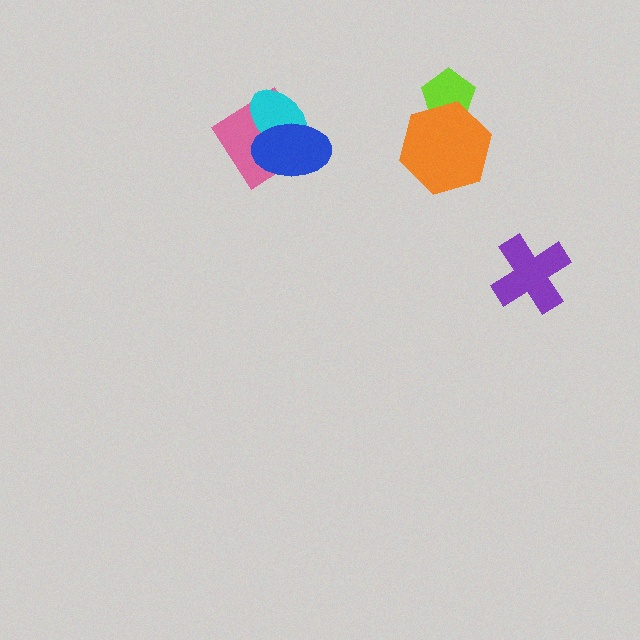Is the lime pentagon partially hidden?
Yes, it is partially covered by another shape.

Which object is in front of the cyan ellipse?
The blue ellipse is in front of the cyan ellipse.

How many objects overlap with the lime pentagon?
1 object overlaps with the lime pentagon.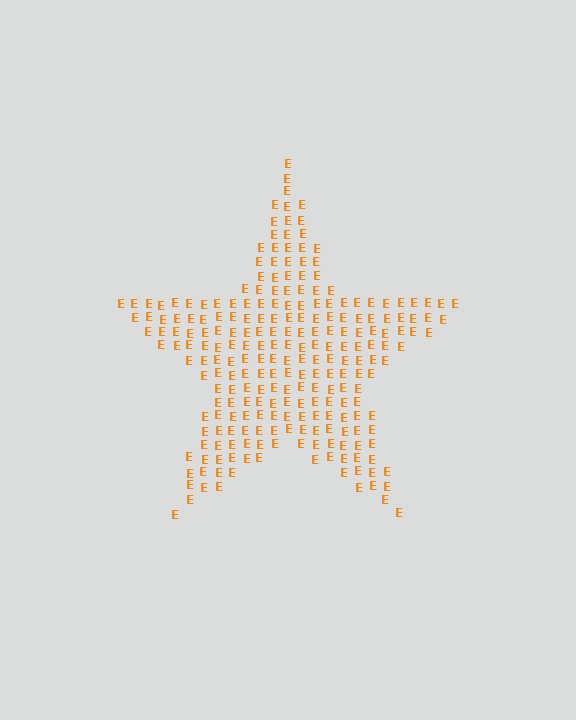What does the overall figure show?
The overall figure shows a star.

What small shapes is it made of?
It is made of small letter E's.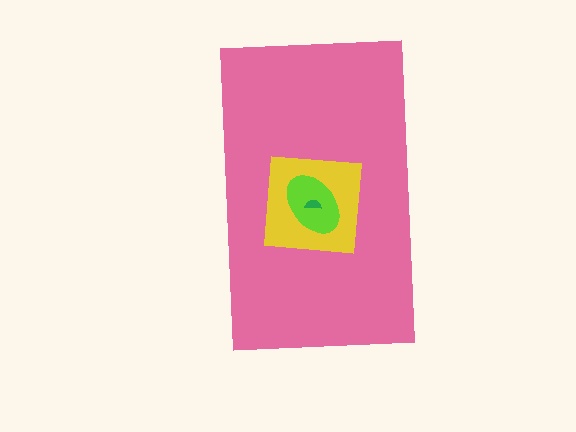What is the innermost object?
The green semicircle.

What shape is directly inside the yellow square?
The lime ellipse.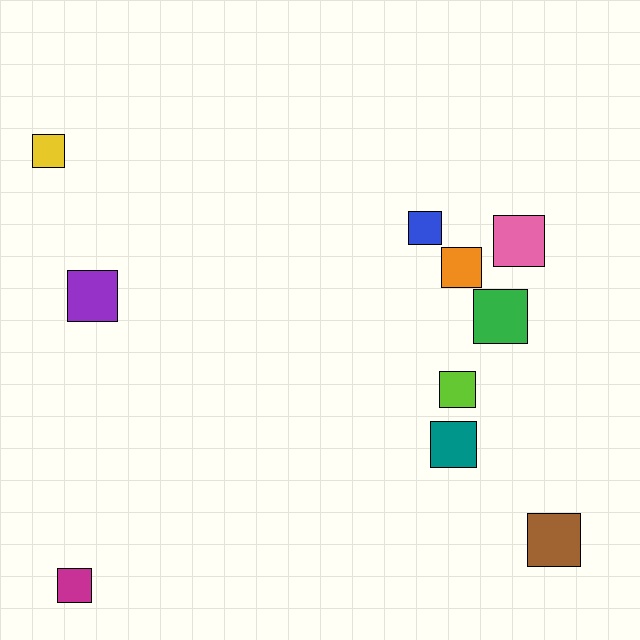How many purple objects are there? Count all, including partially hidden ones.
There is 1 purple object.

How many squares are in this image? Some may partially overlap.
There are 10 squares.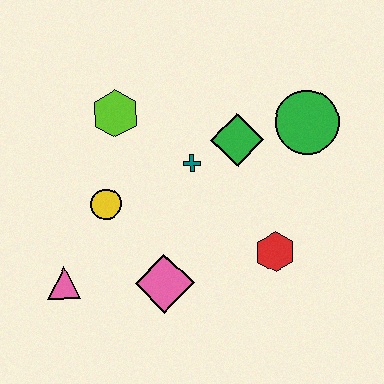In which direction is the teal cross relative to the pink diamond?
The teal cross is above the pink diamond.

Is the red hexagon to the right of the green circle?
No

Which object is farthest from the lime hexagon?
The red hexagon is farthest from the lime hexagon.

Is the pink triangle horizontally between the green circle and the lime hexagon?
No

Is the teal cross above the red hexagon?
Yes